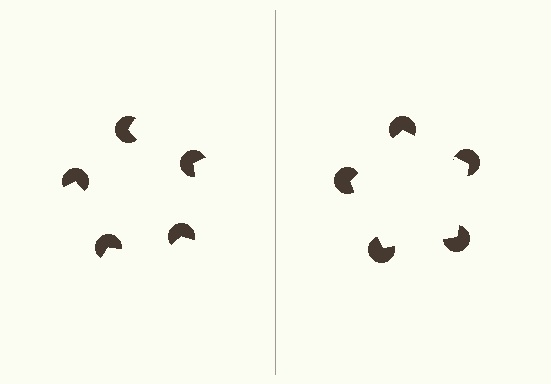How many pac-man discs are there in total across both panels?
10 — 5 on each side.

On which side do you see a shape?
An illusory pentagon appears on the right side. On the left side the wedge cuts are rotated, so no coherent shape forms.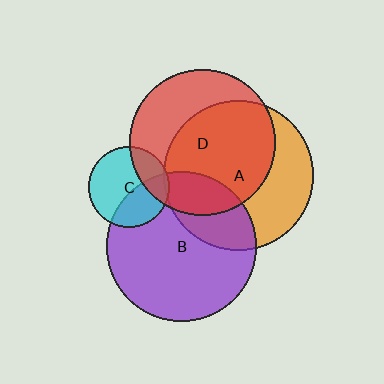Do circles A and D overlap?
Yes.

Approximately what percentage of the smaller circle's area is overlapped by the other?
Approximately 60%.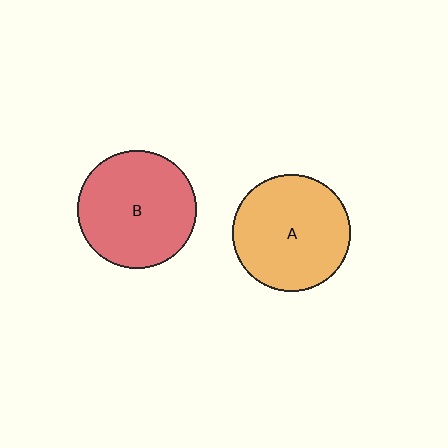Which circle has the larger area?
Circle B (red).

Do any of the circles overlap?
No, none of the circles overlap.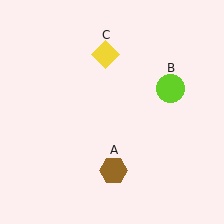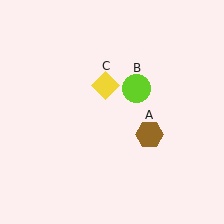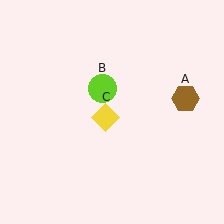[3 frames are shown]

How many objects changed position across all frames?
3 objects changed position: brown hexagon (object A), lime circle (object B), yellow diamond (object C).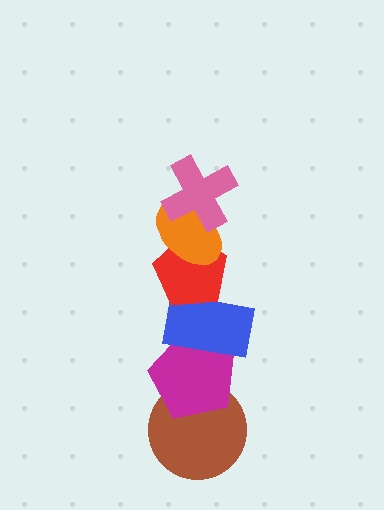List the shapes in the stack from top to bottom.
From top to bottom: the pink cross, the orange ellipse, the red pentagon, the blue rectangle, the magenta pentagon, the brown circle.